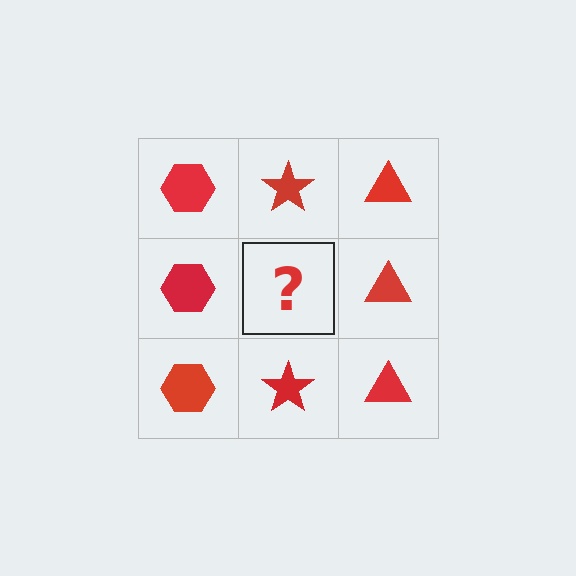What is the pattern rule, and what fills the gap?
The rule is that each column has a consistent shape. The gap should be filled with a red star.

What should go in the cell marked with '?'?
The missing cell should contain a red star.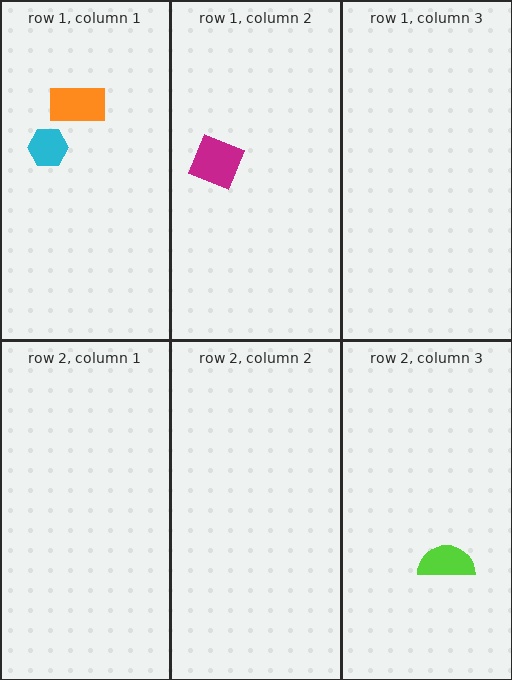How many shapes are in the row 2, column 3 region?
1.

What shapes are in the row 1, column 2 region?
The magenta square.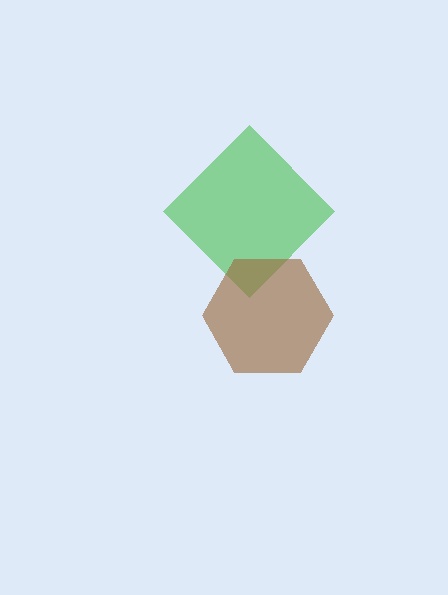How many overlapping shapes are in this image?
There are 2 overlapping shapes in the image.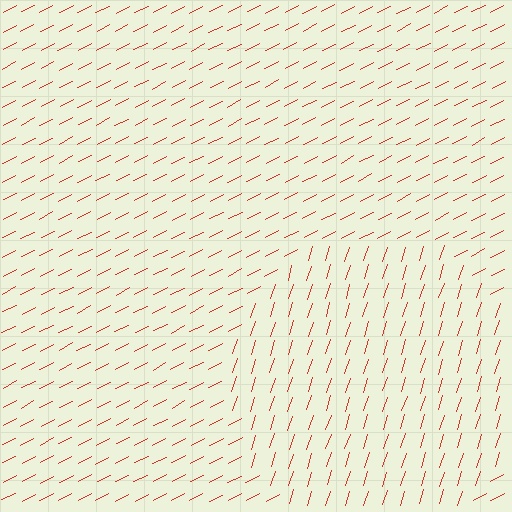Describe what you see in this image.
The image is filled with small red line segments. A circle region in the image has lines oriented differently from the surrounding lines, creating a visible texture boundary.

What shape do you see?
I see a circle.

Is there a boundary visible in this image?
Yes, there is a texture boundary formed by a change in line orientation.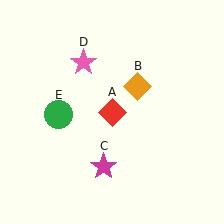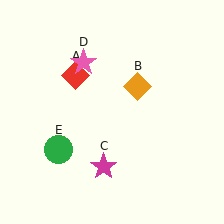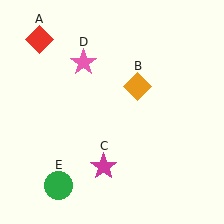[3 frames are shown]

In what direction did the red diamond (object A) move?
The red diamond (object A) moved up and to the left.